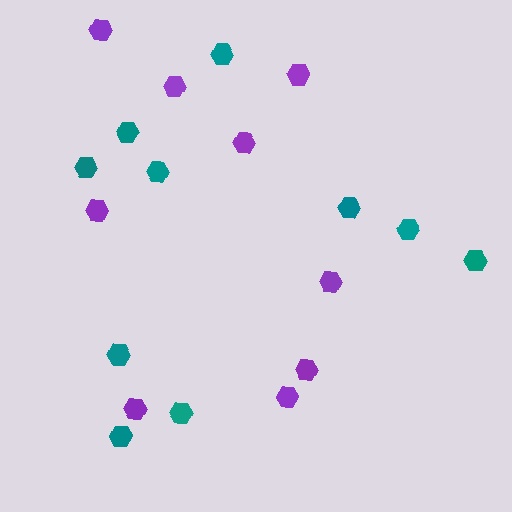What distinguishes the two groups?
There are 2 groups: one group of teal hexagons (10) and one group of purple hexagons (9).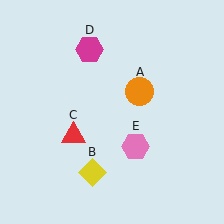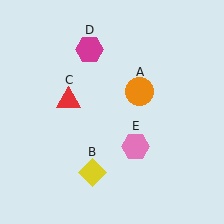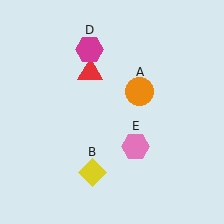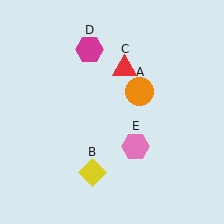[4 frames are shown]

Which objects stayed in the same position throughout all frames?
Orange circle (object A) and yellow diamond (object B) and magenta hexagon (object D) and pink hexagon (object E) remained stationary.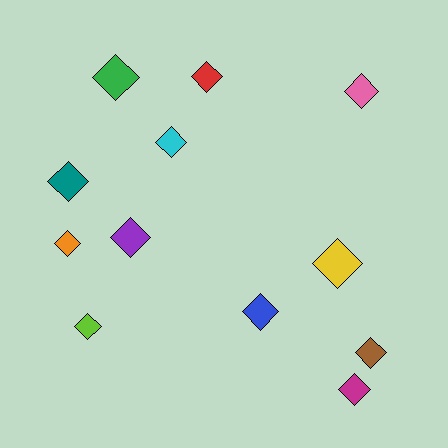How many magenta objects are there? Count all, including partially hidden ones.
There is 1 magenta object.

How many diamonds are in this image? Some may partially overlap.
There are 12 diamonds.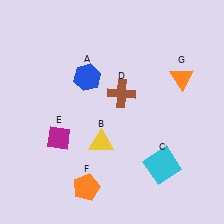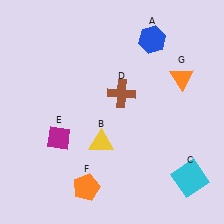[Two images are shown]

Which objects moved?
The objects that moved are: the blue hexagon (A), the cyan square (C).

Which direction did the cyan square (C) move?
The cyan square (C) moved right.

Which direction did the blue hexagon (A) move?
The blue hexagon (A) moved right.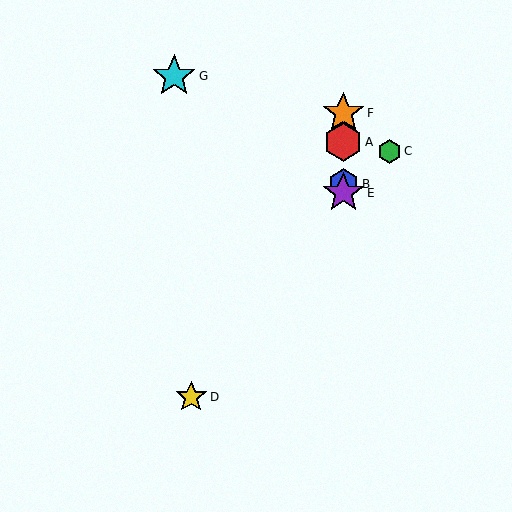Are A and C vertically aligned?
No, A is at x≈343 and C is at x≈390.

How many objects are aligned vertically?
4 objects (A, B, E, F) are aligned vertically.